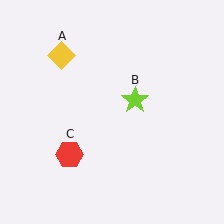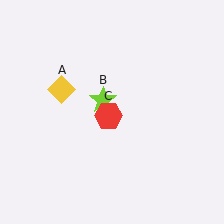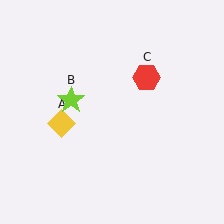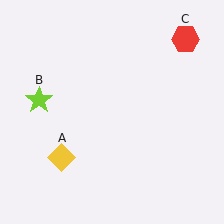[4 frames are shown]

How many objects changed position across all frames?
3 objects changed position: yellow diamond (object A), lime star (object B), red hexagon (object C).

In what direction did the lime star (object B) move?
The lime star (object B) moved left.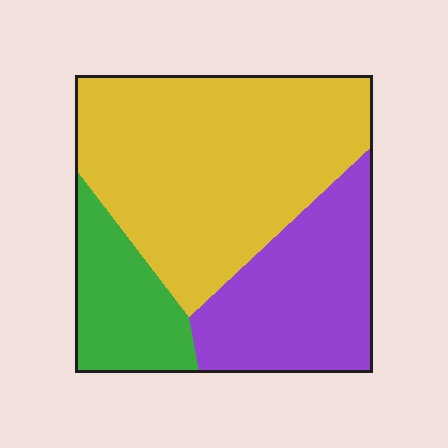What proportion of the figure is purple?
Purple takes up between a quarter and a half of the figure.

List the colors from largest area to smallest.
From largest to smallest: yellow, purple, green.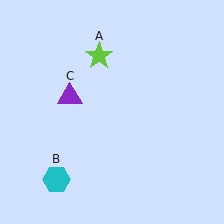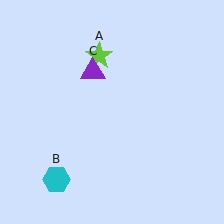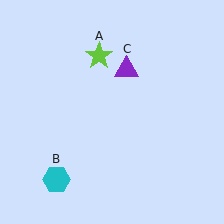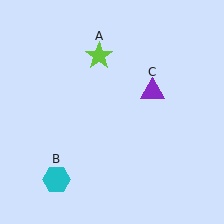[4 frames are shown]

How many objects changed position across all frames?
1 object changed position: purple triangle (object C).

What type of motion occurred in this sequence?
The purple triangle (object C) rotated clockwise around the center of the scene.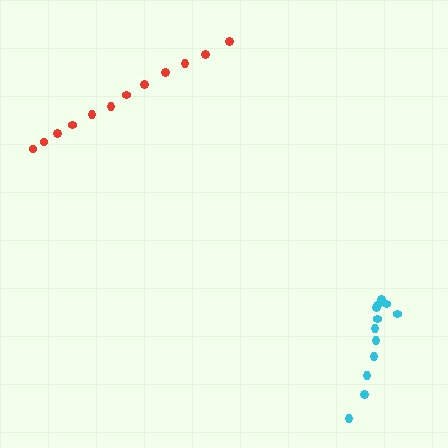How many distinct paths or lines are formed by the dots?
There are 2 distinct paths.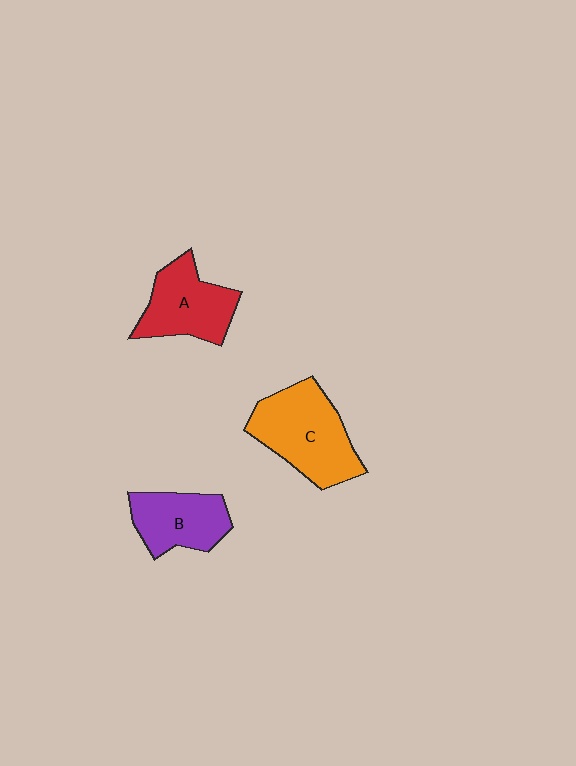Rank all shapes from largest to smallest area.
From largest to smallest: C (orange), A (red), B (purple).